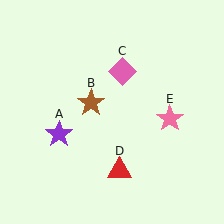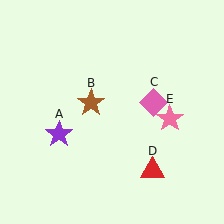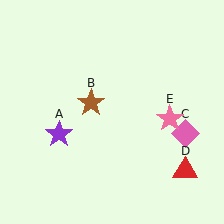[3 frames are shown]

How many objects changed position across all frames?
2 objects changed position: pink diamond (object C), red triangle (object D).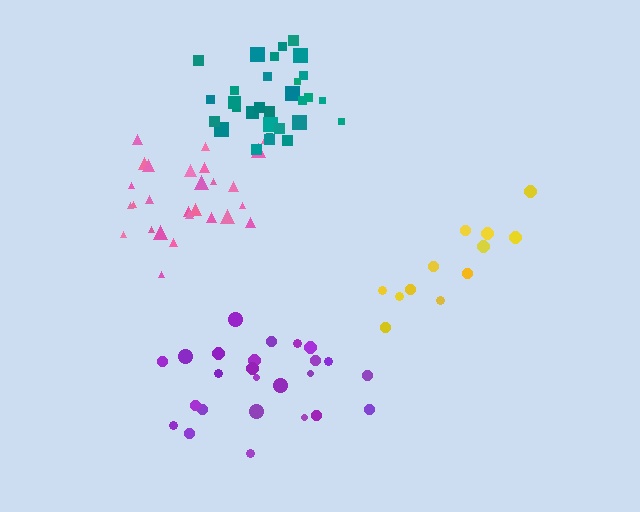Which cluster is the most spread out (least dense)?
Yellow.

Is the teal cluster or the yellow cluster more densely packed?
Teal.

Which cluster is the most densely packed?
Teal.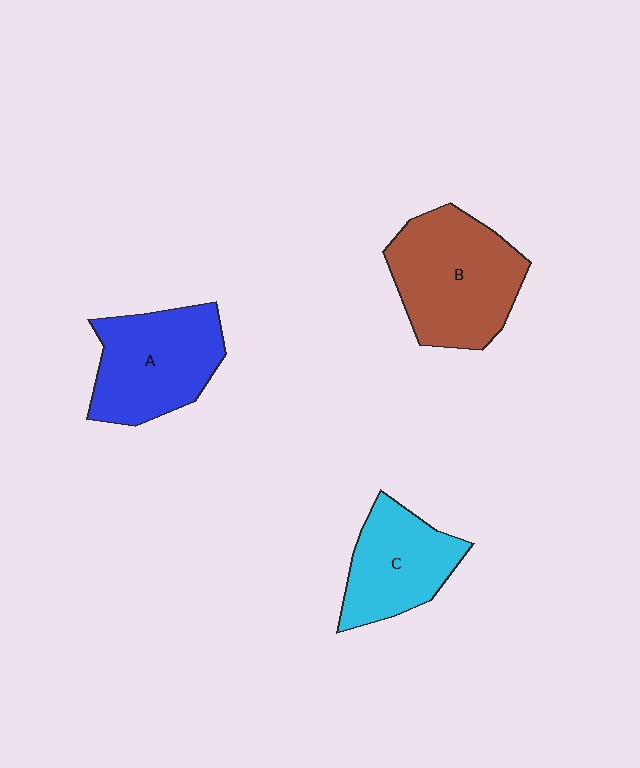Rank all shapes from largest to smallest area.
From largest to smallest: B (brown), A (blue), C (cyan).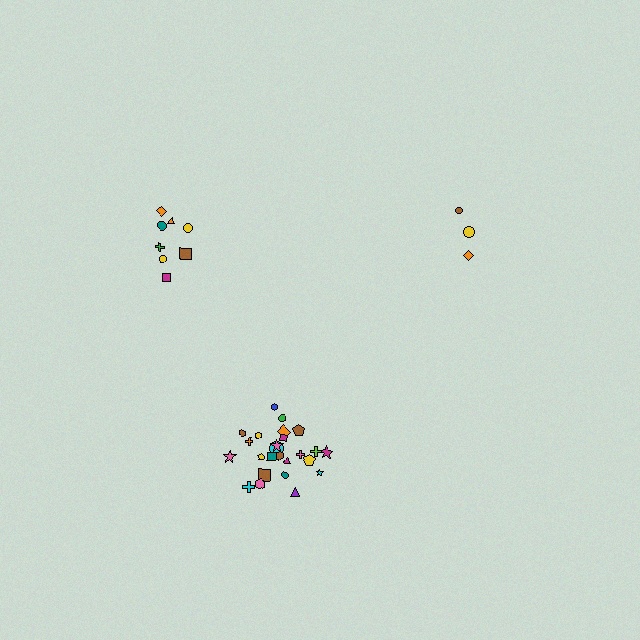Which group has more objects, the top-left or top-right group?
The top-left group.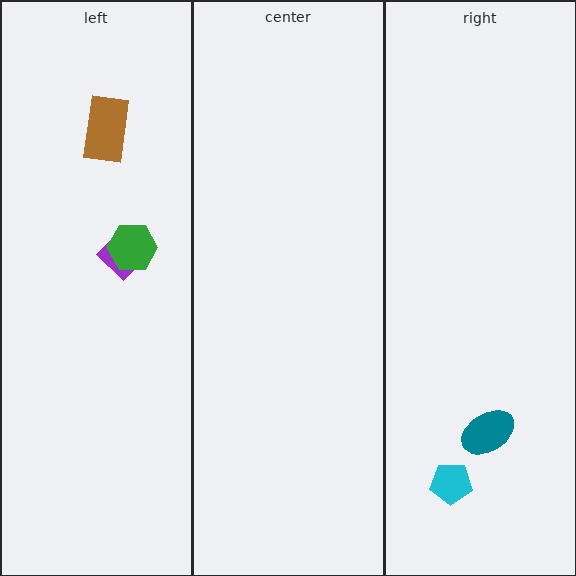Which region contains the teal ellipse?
The right region.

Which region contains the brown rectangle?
The left region.